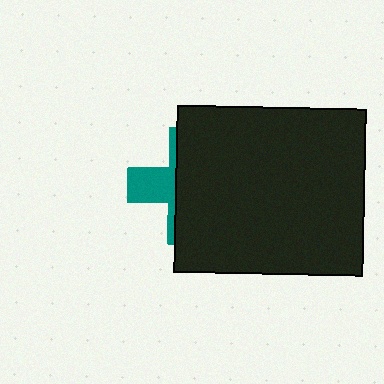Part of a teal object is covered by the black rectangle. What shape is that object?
It is a cross.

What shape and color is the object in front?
The object in front is a black rectangle.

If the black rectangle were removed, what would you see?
You would see the complete teal cross.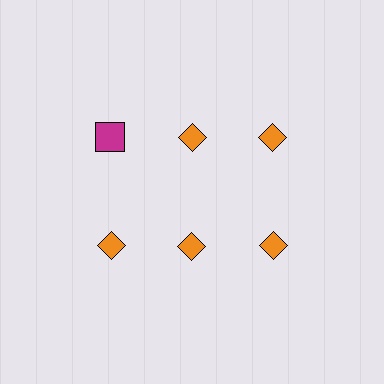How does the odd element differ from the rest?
It differs in both color (magenta instead of orange) and shape (square instead of diamond).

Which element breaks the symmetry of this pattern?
The magenta square in the top row, leftmost column breaks the symmetry. All other shapes are orange diamonds.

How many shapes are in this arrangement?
There are 6 shapes arranged in a grid pattern.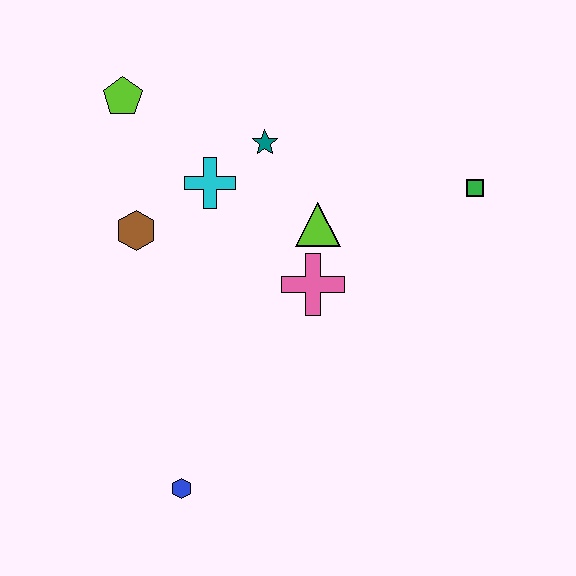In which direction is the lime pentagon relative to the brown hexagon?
The lime pentagon is above the brown hexagon.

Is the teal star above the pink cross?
Yes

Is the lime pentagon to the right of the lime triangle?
No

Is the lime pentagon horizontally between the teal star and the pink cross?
No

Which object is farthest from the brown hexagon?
The green square is farthest from the brown hexagon.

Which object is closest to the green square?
The lime triangle is closest to the green square.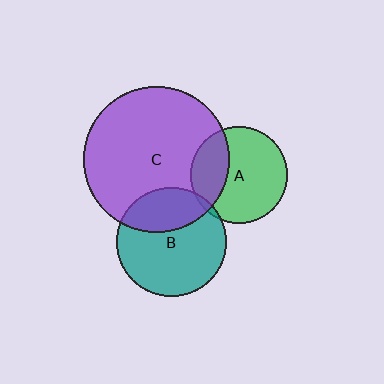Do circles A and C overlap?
Yes.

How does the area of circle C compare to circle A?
Approximately 2.3 times.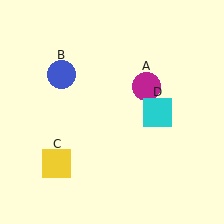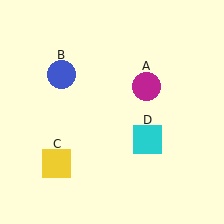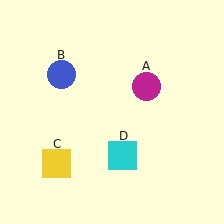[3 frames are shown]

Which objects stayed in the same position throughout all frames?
Magenta circle (object A) and blue circle (object B) and yellow square (object C) remained stationary.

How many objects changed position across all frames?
1 object changed position: cyan square (object D).